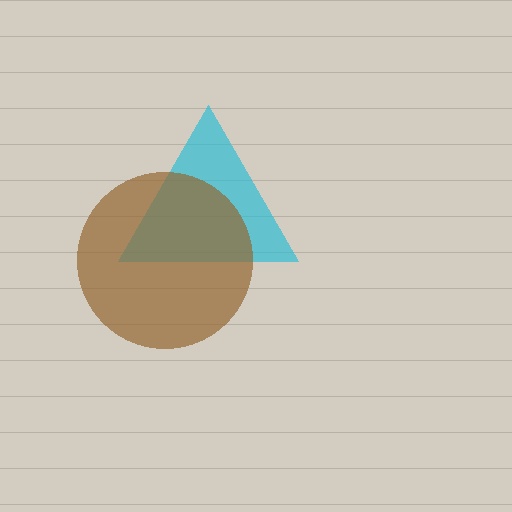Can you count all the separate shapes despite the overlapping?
Yes, there are 2 separate shapes.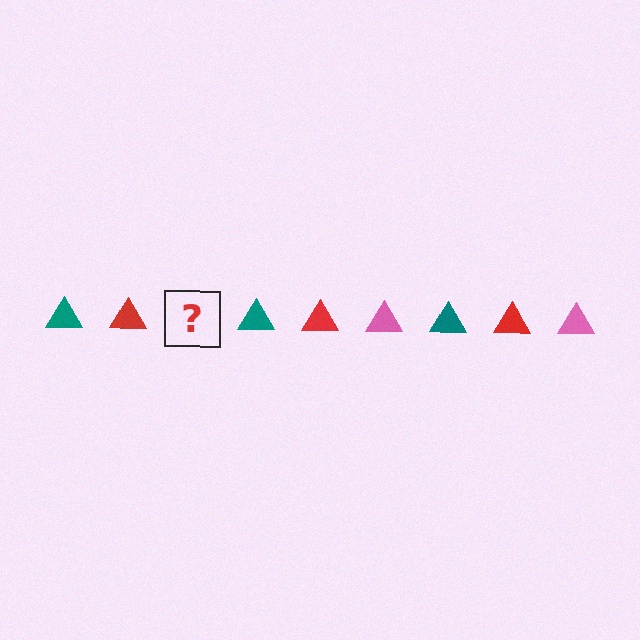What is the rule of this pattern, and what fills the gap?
The rule is that the pattern cycles through teal, red, pink triangles. The gap should be filled with a pink triangle.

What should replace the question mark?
The question mark should be replaced with a pink triangle.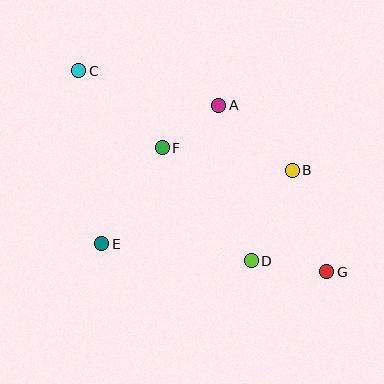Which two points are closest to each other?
Points A and F are closest to each other.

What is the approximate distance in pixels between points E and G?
The distance between E and G is approximately 227 pixels.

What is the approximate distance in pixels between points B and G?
The distance between B and G is approximately 107 pixels.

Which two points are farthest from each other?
Points C and G are farthest from each other.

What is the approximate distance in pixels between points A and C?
The distance between A and C is approximately 145 pixels.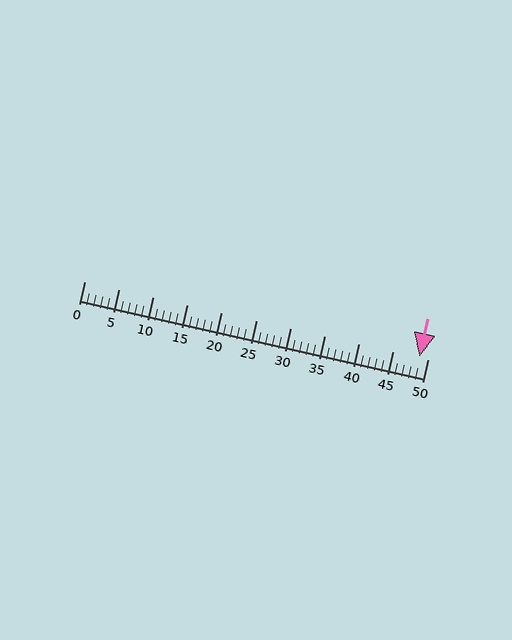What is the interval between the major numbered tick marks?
The major tick marks are spaced 5 units apart.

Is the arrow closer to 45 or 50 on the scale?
The arrow is closer to 50.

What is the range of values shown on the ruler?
The ruler shows values from 0 to 50.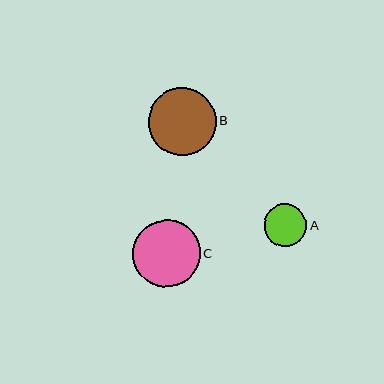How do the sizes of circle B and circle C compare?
Circle B and circle C are approximately the same size.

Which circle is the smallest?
Circle A is the smallest with a size of approximately 42 pixels.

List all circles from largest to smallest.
From largest to smallest: B, C, A.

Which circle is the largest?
Circle B is the largest with a size of approximately 68 pixels.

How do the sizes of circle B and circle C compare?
Circle B and circle C are approximately the same size.